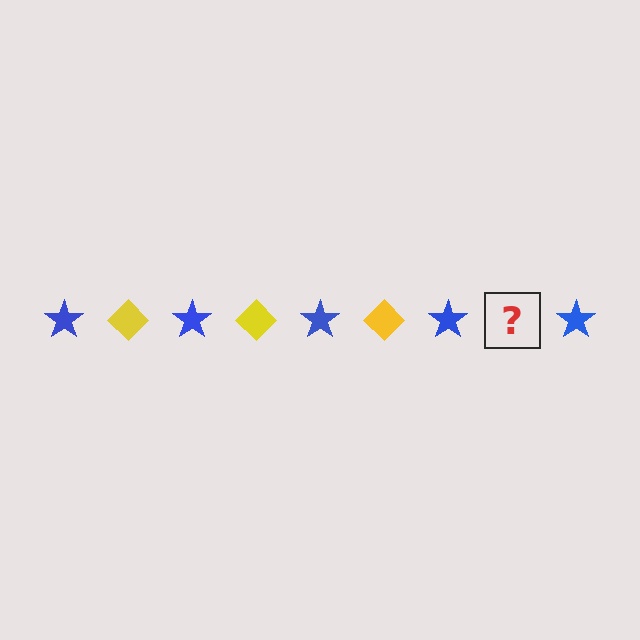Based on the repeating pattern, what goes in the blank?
The blank should be a yellow diamond.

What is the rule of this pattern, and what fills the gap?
The rule is that the pattern alternates between blue star and yellow diamond. The gap should be filled with a yellow diamond.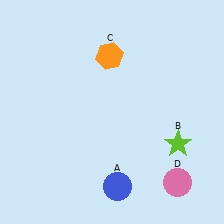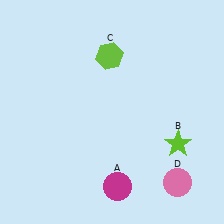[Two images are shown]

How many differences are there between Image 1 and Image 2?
There are 2 differences between the two images.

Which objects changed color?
A changed from blue to magenta. C changed from orange to lime.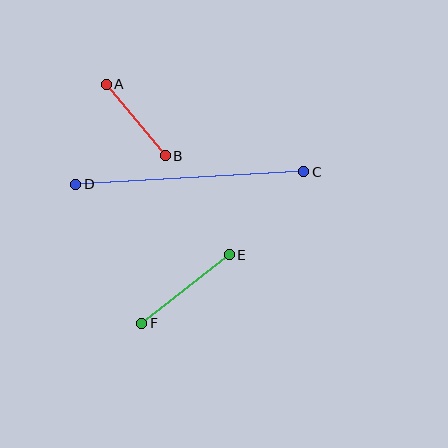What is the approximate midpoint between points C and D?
The midpoint is at approximately (190, 178) pixels.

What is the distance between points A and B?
The distance is approximately 93 pixels.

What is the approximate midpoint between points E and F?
The midpoint is at approximately (186, 289) pixels.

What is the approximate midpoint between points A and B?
The midpoint is at approximately (136, 120) pixels.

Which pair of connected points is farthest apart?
Points C and D are farthest apart.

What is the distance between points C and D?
The distance is approximately 228 pixels.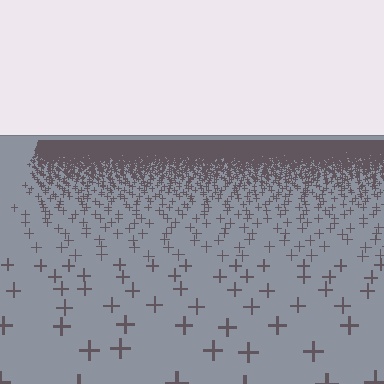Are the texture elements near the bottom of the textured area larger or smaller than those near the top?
Larger. Near the bottom, elements are closer to the viewer and appear at a bigger on-screen size.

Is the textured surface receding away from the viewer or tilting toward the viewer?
The surface is receding away from the viewer. Texture elements get smaller and denser toward the top.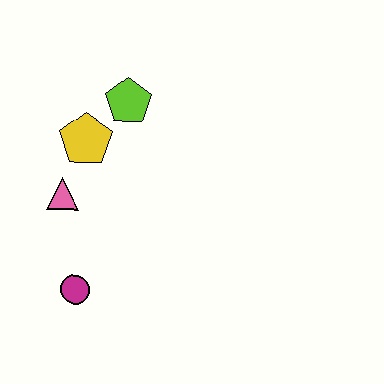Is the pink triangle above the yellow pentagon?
No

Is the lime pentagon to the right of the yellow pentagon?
Yes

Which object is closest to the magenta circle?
The pink triangle is closest to the magenta circle.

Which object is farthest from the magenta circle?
The lime pentagon is farthest from the magenta circle.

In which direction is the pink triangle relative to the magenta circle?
The pink triangle is above the magenta circle.